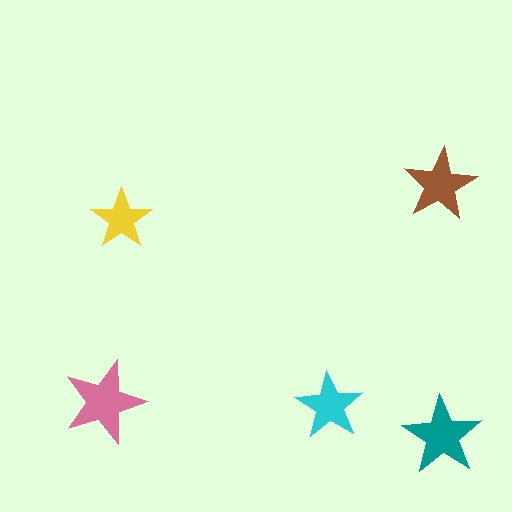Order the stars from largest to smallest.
the pink one, the teal one, the brown one, the cyan one, the yellow one.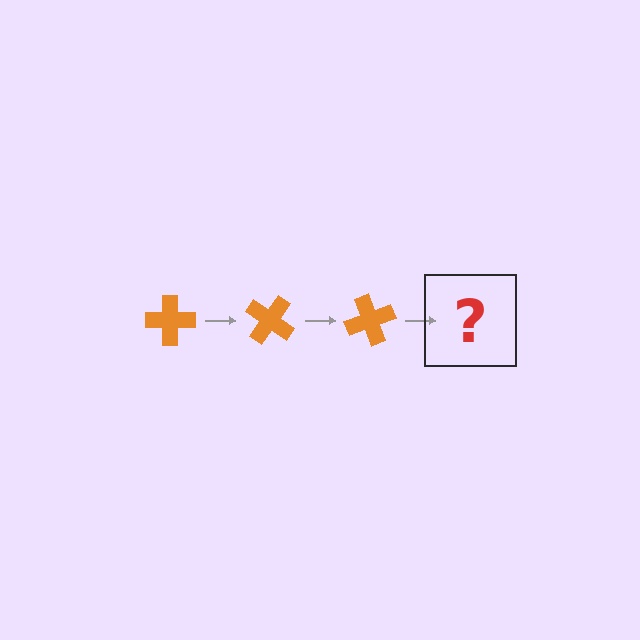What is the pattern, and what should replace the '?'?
The pattern is that the cross rotates 35 degrees each step. The '?' should be an orange cross rotated 105 degrees.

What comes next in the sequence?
The next element should be an orange cross rotated 105 degrees.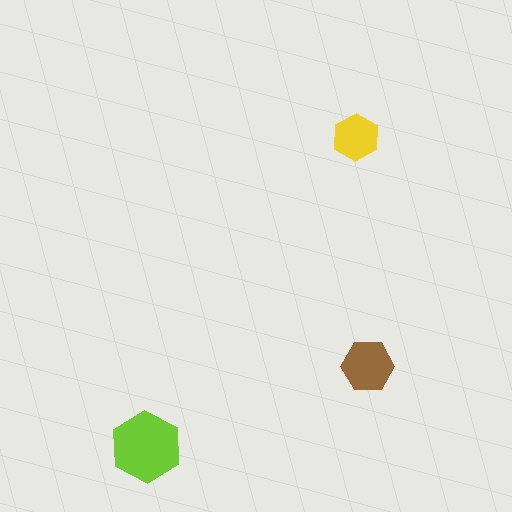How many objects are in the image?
There are 3 objects in the image.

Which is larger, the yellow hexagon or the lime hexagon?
The lime one.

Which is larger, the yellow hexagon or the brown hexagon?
The brown one.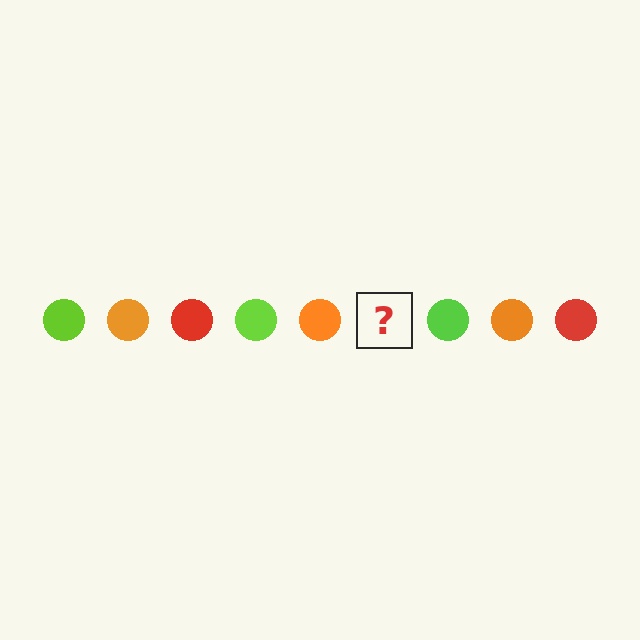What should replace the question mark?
The question mark should be replaced with a red circle.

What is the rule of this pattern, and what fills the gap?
The rule is that the pattern cycles through lime, orange, red circles. The gap should be filled with a red circle.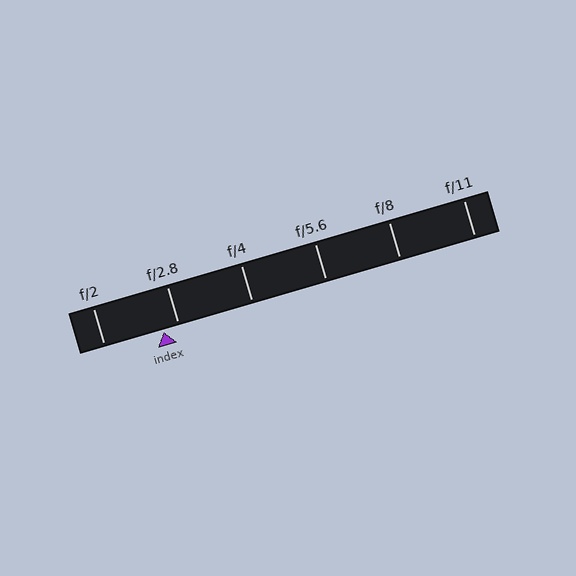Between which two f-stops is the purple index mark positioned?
The index mark is between f/2 and f/2.8.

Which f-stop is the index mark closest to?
The index mark is closest to f/2.8.